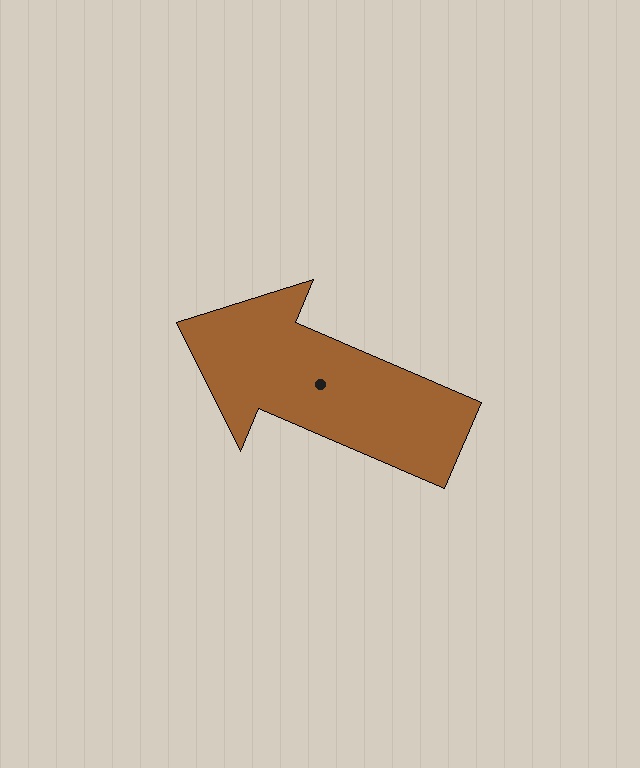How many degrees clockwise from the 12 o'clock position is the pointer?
Approximately 293 degrees.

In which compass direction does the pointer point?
Northwest.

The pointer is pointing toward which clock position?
Roughly 10 o'clock.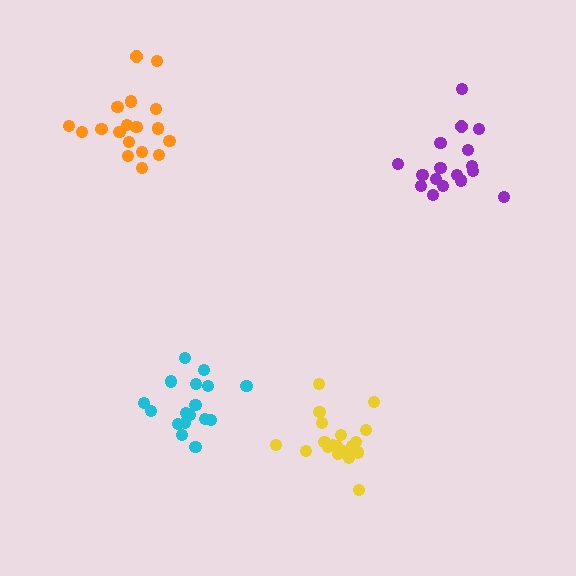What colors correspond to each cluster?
The clusters are colored: purple, cyan, yellow, orange.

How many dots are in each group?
Group 1: 17 dots, Group 2: 17 dots, Group 3: 20 dots, Group 4: 18 dots (72 total).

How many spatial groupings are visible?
There are 4 spatial groupings.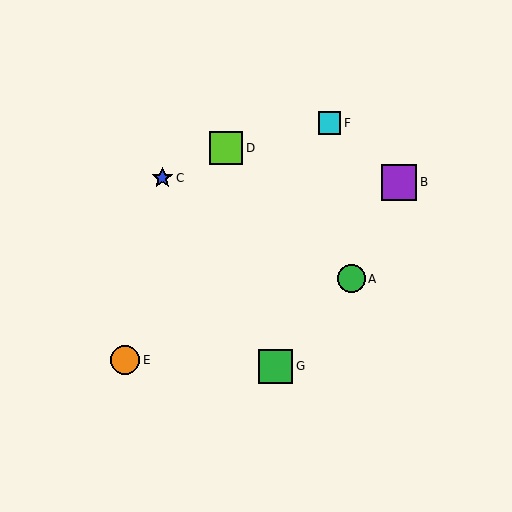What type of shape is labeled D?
Shape D is a lime square.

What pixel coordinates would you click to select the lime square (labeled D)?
Click at (226, 148) to select the lime square D.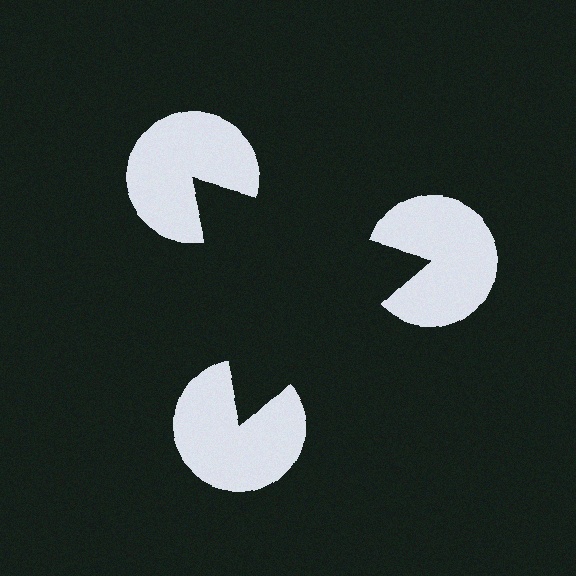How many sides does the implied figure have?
3 sides.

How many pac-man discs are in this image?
There are 3 — one at each vertex of the illusory triangle.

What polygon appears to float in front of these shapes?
An illusory triangle — its edges are inferred from the aligned wedge cuts in the pac-man discs, not physically drawn.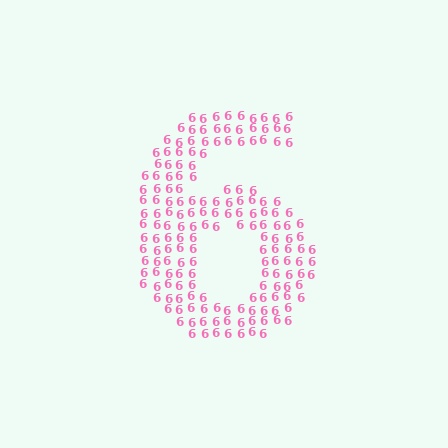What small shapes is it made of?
It is made of small digit 6's.